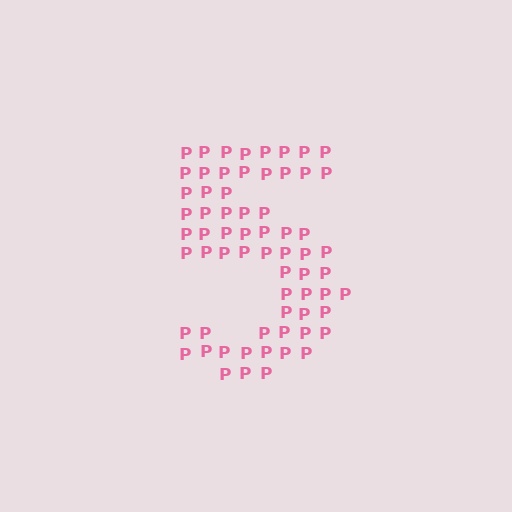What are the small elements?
The small elements are letter P's.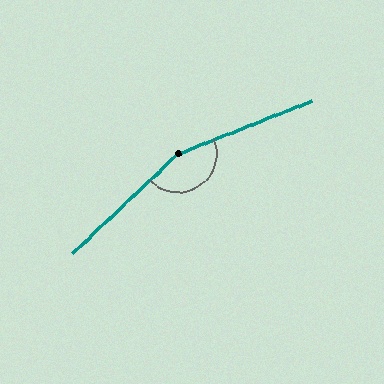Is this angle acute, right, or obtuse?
It is obtuse.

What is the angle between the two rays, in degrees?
Approximately 159 degrees.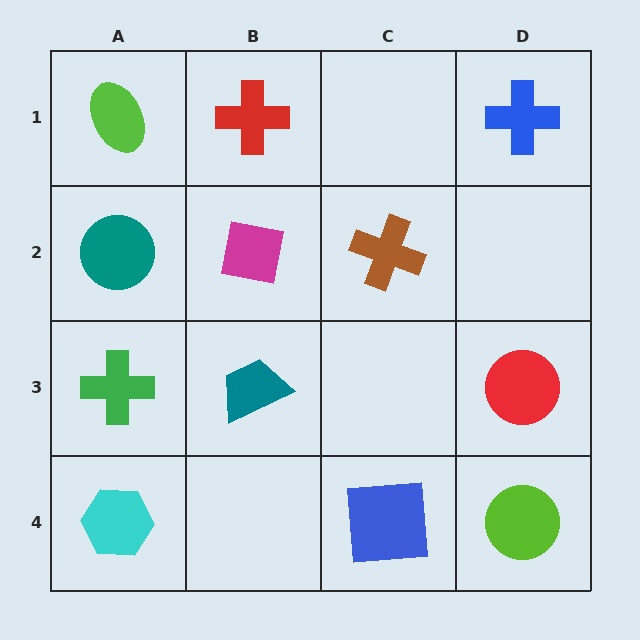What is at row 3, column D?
A red circle.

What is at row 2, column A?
A teal circle.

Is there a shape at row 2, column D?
No, that cell is empty.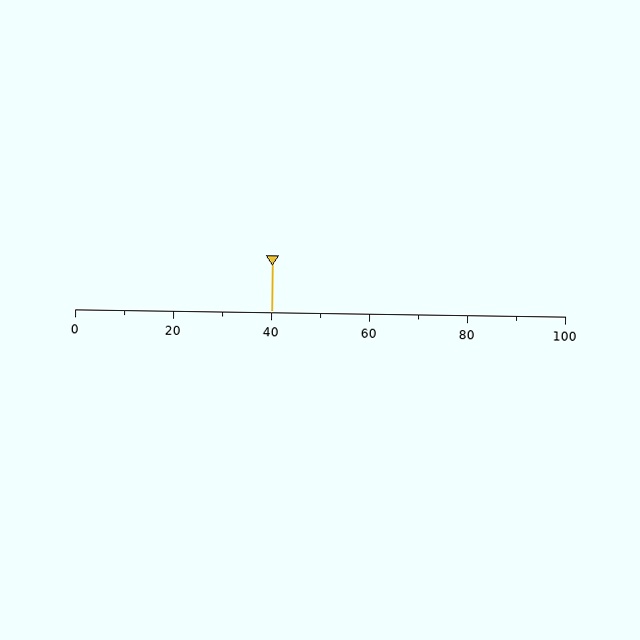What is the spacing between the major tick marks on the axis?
The major ticks are spaced 20 apart.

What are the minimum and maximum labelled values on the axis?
The axis runs from 0 to 100.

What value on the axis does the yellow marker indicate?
The marker indicates approximately 40.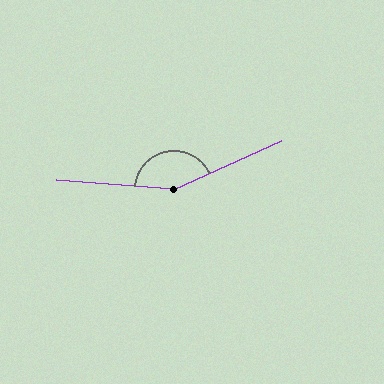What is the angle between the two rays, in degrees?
Approximately 151 degrees.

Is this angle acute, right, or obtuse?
It is obtuse.